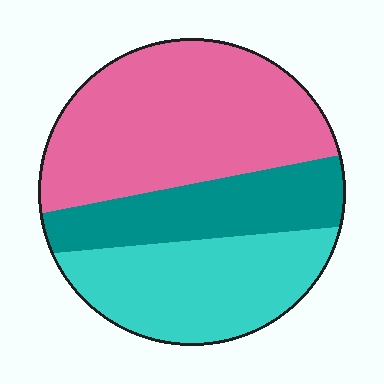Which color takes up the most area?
Pink, at roughly 45%.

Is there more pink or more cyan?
Pink.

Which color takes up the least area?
Teal, at roughly 25%.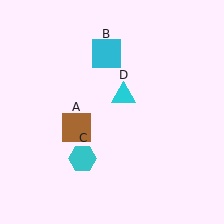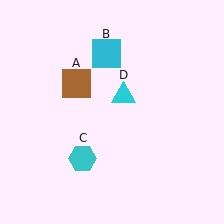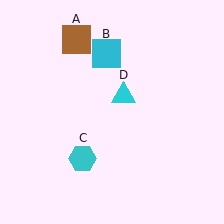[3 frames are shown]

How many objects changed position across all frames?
1 object changed position: brown square (object A).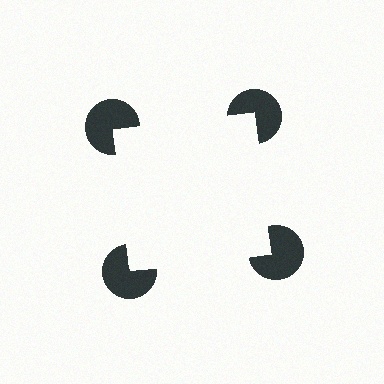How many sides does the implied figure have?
4 sides.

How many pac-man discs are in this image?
There are 4 — one at each vertex of the illusory square.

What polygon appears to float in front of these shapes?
An illusory square — its edges are inferred from the aligned wedge cuts in the pac-man discs, not physically drawn.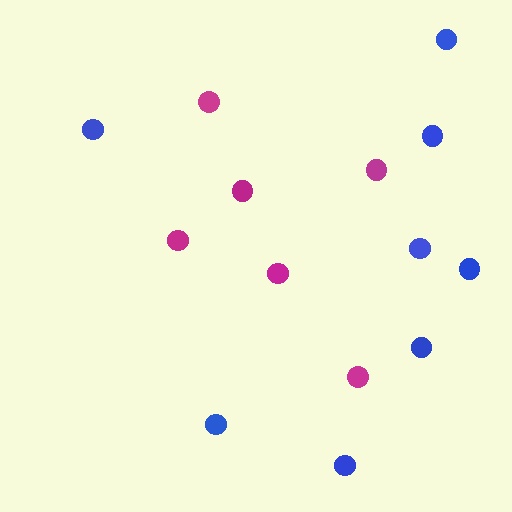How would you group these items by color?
There are 2 groups: one group of blue circles (8) and one group of magenta circles (6).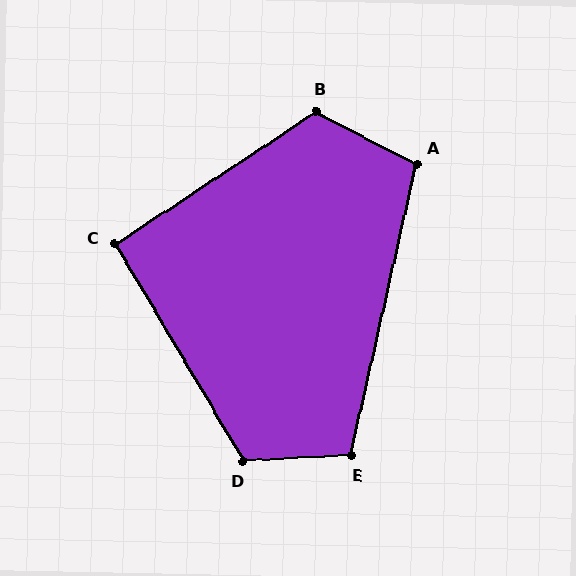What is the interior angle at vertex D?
Approximately 118 degrees (obtuse).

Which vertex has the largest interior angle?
B, at approximately 119 degrees.